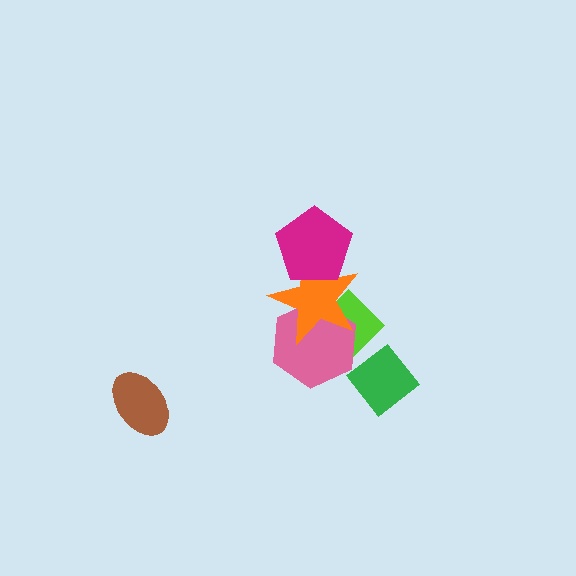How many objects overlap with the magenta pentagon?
1 object overlaps with the magenta pentagon.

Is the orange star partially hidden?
Yes, it is partially covered by another shape.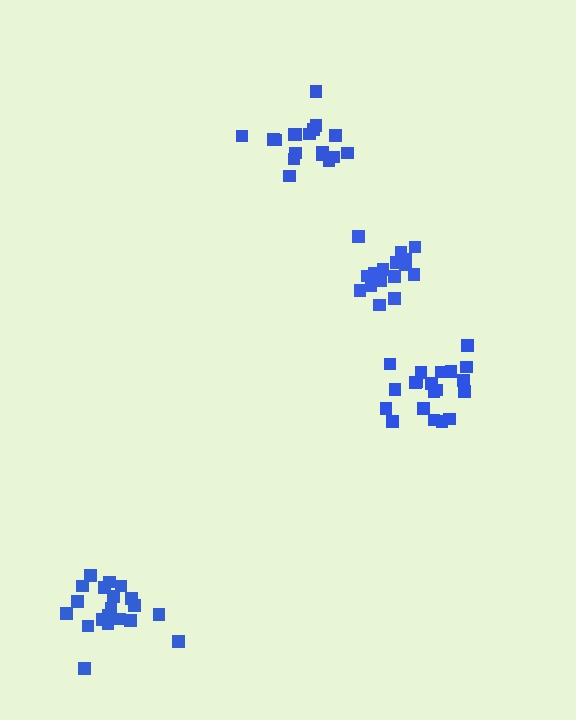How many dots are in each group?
Group 1: 16 dots, Group 2: 18 dots, Group 3: 20 dots, Group 4: 20 dots (74 total).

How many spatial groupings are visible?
There are 4 spatial groupings.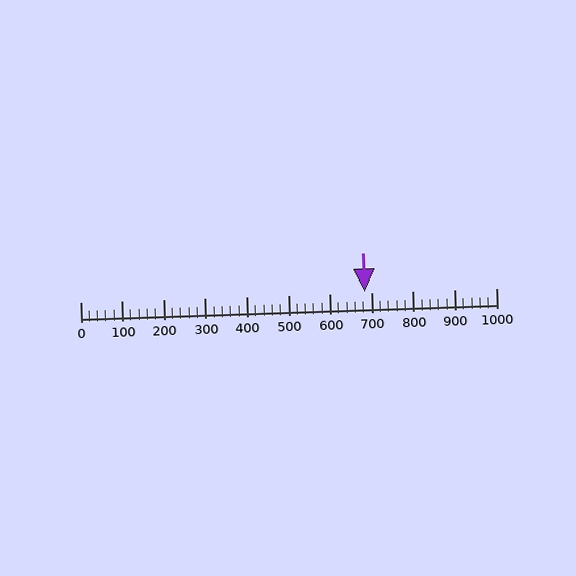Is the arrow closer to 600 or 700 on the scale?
The arrow is closer to 700.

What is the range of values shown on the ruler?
The ruler shows values from 0 to 1000.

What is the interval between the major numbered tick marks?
The major tick marks are spaced 100 units apart.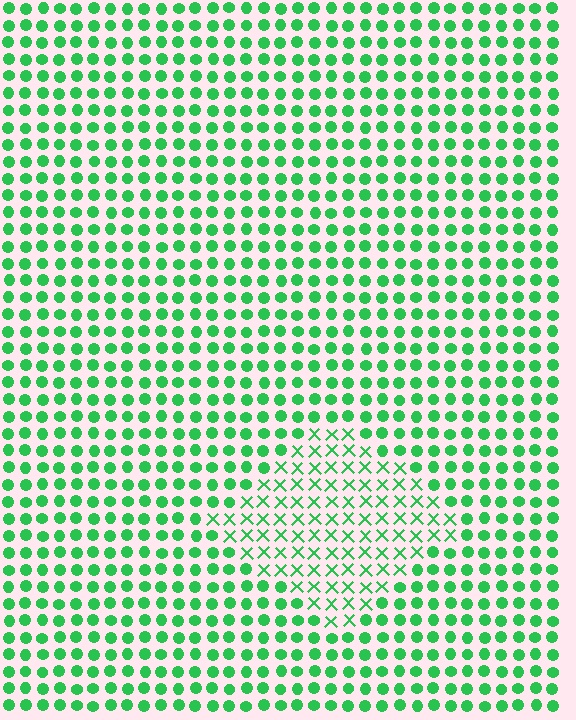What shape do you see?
I see a diamond.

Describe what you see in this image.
The image is filled with small green elements arranged in a uniform grid. A diamond-shaped region contains X marks, while the surrounding area contains circles. The boundary is defined purely by the change in element shape.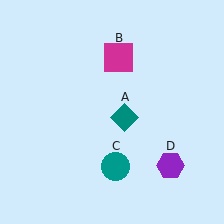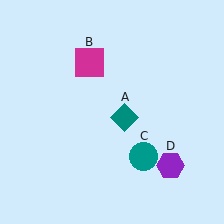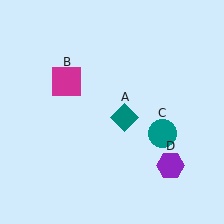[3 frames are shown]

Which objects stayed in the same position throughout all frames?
Teal diamond (object A) and purple hexagon (object D) remained stationary.